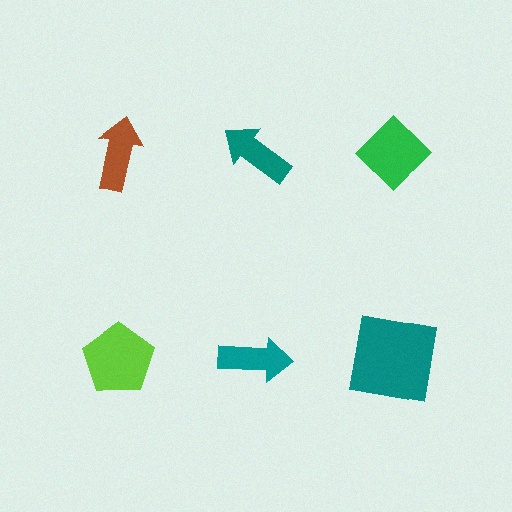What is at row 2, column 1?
A lime pentagon.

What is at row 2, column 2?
A teal arrow.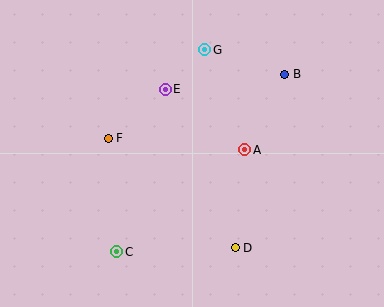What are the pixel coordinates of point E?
Point E is at (165, 89).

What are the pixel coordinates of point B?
Point B is at (285, 74).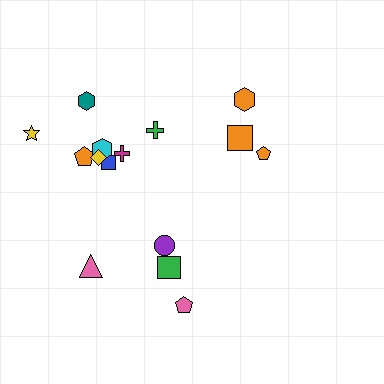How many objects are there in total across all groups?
There are 15 objects.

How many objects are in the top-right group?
There are 3 objects.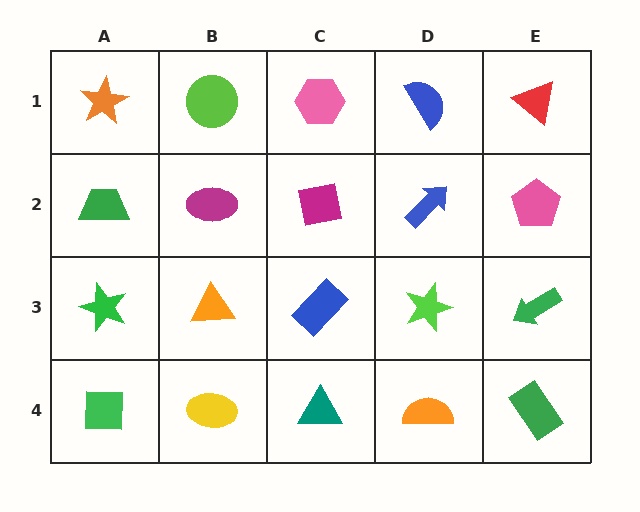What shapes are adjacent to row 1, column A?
A green trapezoid (row 2, column A), a lime circle (row 1, column B).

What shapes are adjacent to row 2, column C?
A pink hexagon (row 1, column C), a blue rectangle (row 3, column C), a magenta ellipse (row 2, column B), a blue arrow (row 2, column D).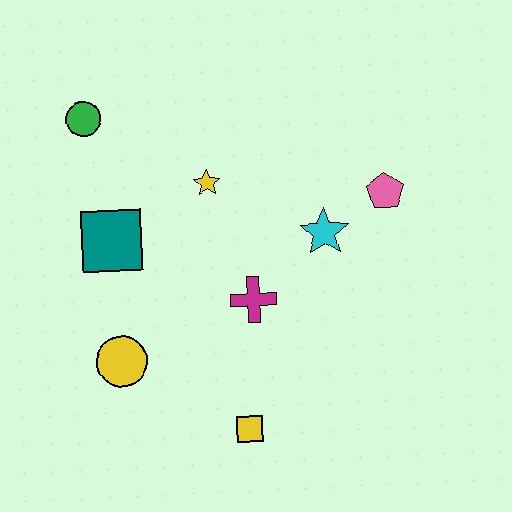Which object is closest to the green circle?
The teal square is closest to the green circle.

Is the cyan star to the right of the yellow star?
Yes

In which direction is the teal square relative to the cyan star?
The teal square is to the left of the cyan star.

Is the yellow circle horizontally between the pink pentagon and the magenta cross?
No